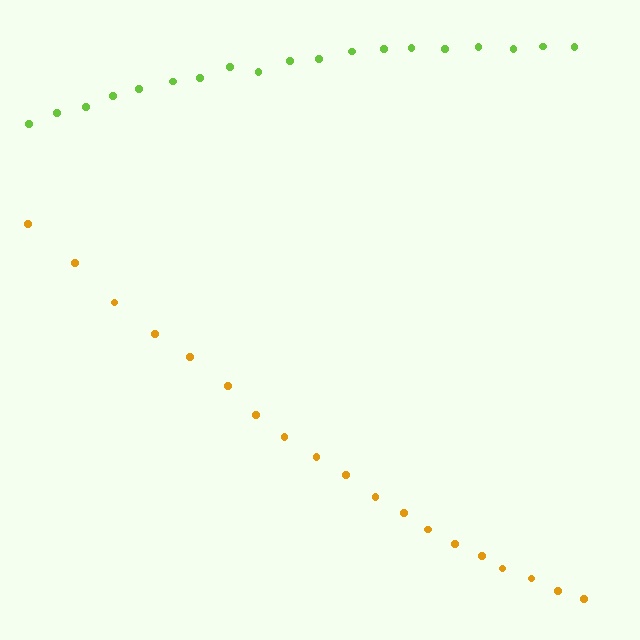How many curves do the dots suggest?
There are 2 distinct paths.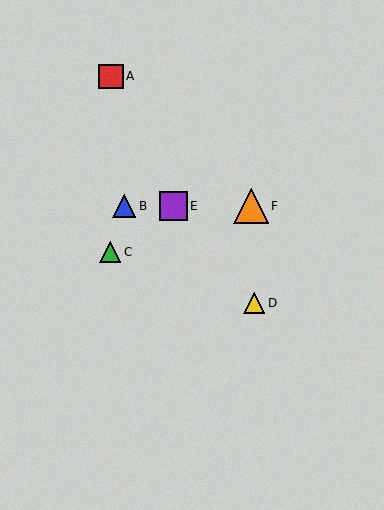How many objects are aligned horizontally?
3 objects (B, E, F) are aligned horizontally.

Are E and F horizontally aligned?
Yes, both are at y≈206.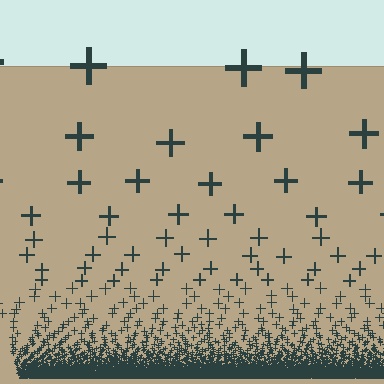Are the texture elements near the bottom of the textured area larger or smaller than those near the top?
Smaller. The gradient is inverted — elements near the bottom are smaller and denser.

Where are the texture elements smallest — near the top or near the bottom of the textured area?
Near the bottom.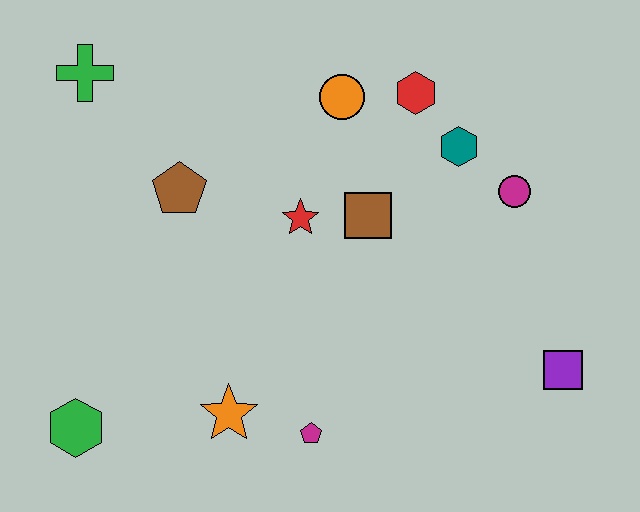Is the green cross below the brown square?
No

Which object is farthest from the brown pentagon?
The purple square is farthest from the brown pentagon.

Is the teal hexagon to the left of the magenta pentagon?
No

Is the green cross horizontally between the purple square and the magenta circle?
No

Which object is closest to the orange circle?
The red hexagon is closest to the orange circle.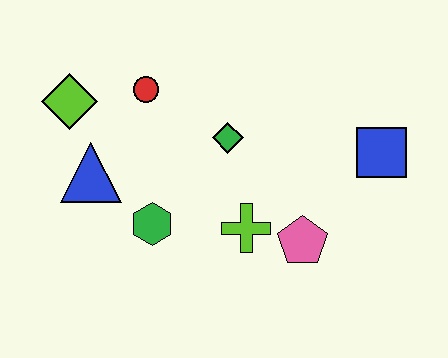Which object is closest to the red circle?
The lime diamond is closest to the red circle.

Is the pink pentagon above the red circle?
No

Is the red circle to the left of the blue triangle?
No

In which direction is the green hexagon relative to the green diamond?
The green hexagon is below the green diamond.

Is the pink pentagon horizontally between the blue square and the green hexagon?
Yes